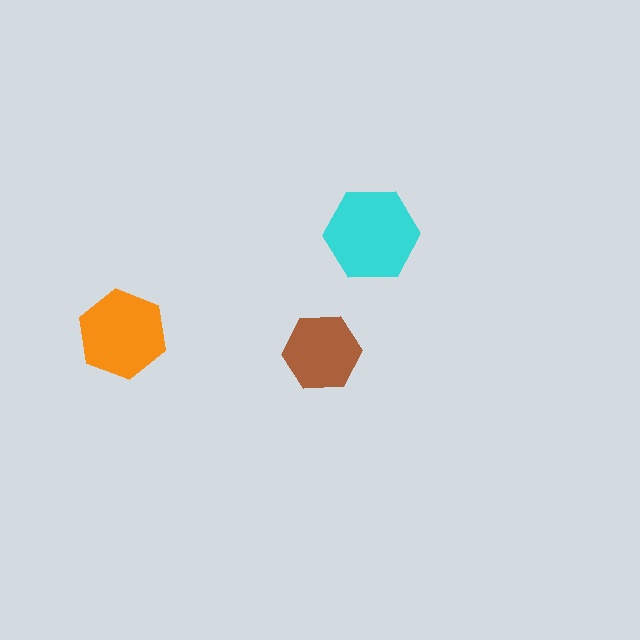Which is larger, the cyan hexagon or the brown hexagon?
The cyan one.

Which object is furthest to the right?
The cyan hexagon is rightmost.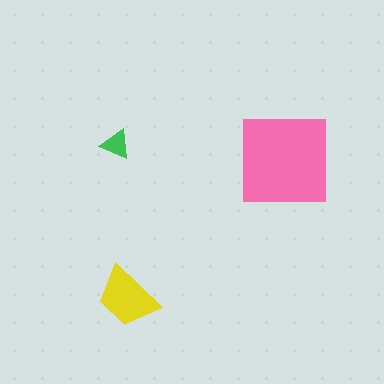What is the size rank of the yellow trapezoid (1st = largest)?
2nd.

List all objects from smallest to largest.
The green triangle, the yellow trapezoid, the pink square.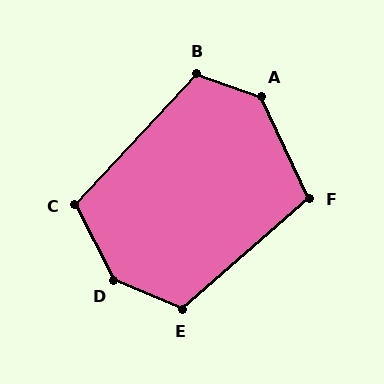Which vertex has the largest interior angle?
D, at approximately 140 degrees.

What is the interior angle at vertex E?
Approximately 116 degrees (obtuse).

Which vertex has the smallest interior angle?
F, at approximately 106 degrees.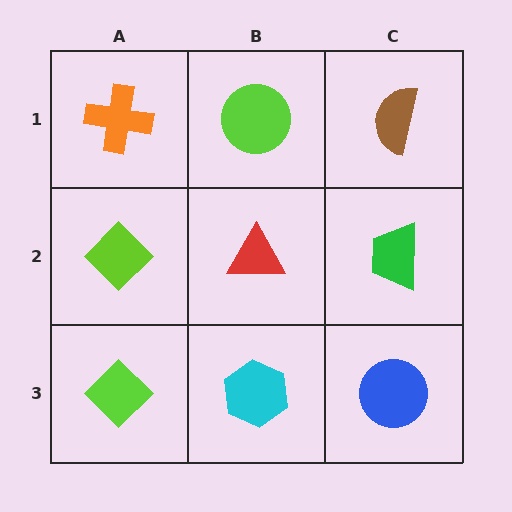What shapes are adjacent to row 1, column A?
A lime diamond (row 2, column A), a lime circle (row 1, column B).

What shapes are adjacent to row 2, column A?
An orange cross (row 1, column A), a lime diamond (row 3, column A), a red triangle (row 2, column B).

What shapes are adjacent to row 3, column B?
A red triangle (row 2, column B), a lime diamond (row 3, column A), a blue circle (row 3, column C).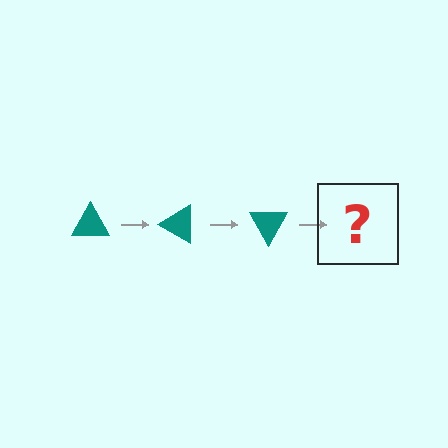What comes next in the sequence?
The next element should be a teal triangle rotated 90 degrees.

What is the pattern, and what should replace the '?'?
The pattern is that the triangle rotates 30 degrees each step. The '?' should be a teal triangle rotated 90 degrees.